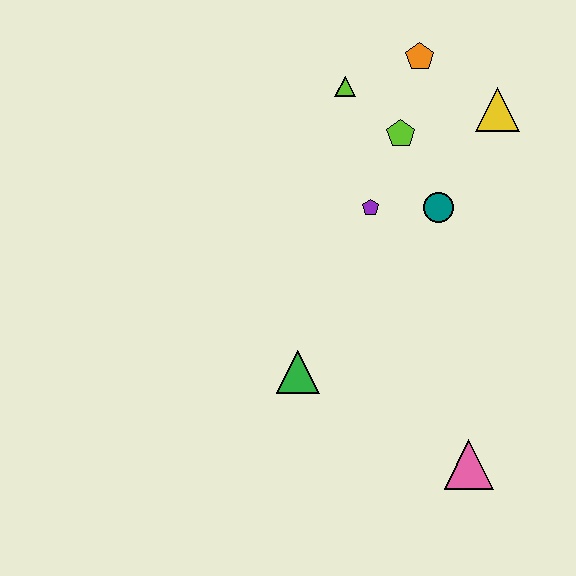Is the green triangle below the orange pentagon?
Yes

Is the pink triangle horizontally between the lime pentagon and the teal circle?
No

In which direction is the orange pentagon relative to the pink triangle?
The orange pentagon is above the pink triangle.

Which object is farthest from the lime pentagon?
The pink triangle is farthest from the lime pentagon.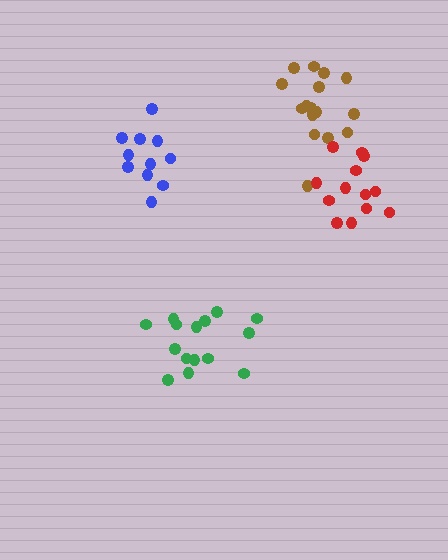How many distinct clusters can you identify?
There are 4 distinct clusters.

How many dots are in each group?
Group 1: 16 dots, Group 2: 15 dots, Group 3: 13 dots, Group 4: 11 dots (55 total).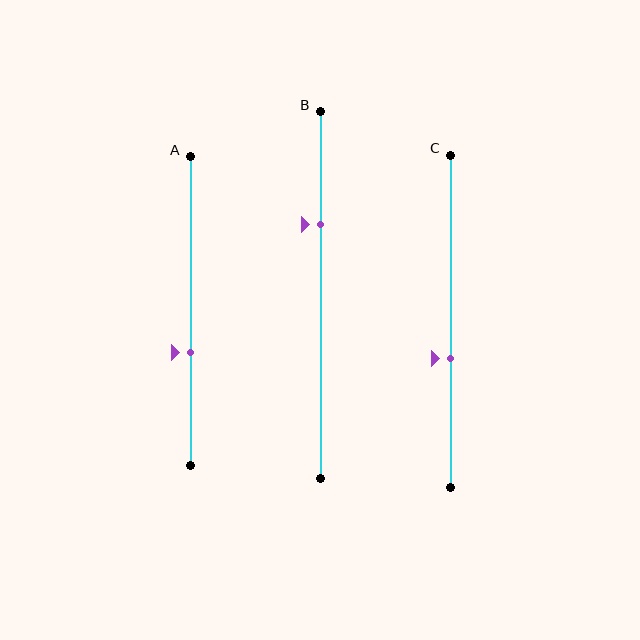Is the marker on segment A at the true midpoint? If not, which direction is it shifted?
No, the marker on segment A is shifted downward by about 14% of the segment length.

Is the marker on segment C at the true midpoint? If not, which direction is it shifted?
No, the marker on segment C is shifted downward by about 11% of the segment length.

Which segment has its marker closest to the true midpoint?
Segment C has its marker closest to the true midpoint.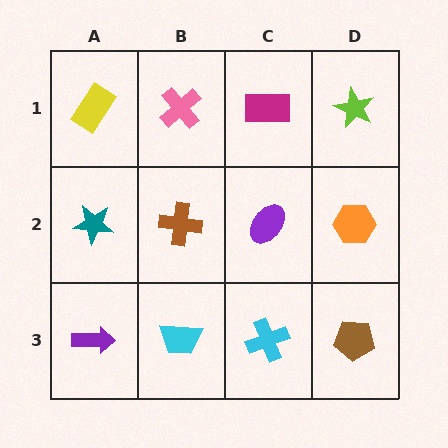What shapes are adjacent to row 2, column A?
A yellow rectangle (row 1, column A), a purple arrow (row 3, column A), a brown cross (row 2, column B).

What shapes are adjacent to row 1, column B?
A brown cross (row 2, column B), a yellow rectangle (row 1, column A), a magenta rectangle (row 1, column C).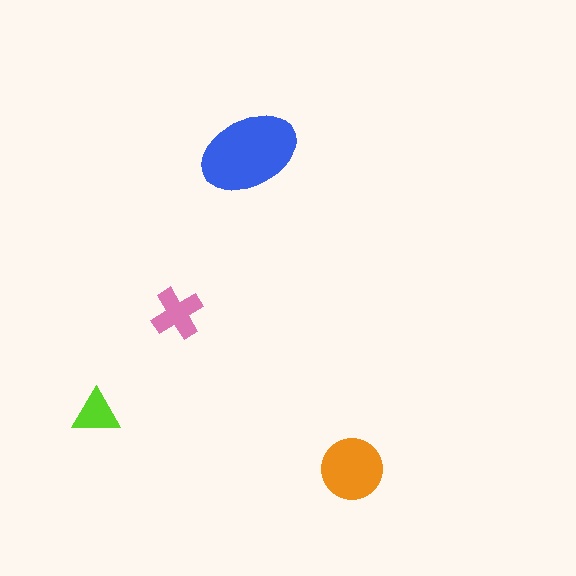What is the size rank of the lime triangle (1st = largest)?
4th.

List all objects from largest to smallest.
The blue ellipse, the orange circle, the pink cross, the lime triangle.